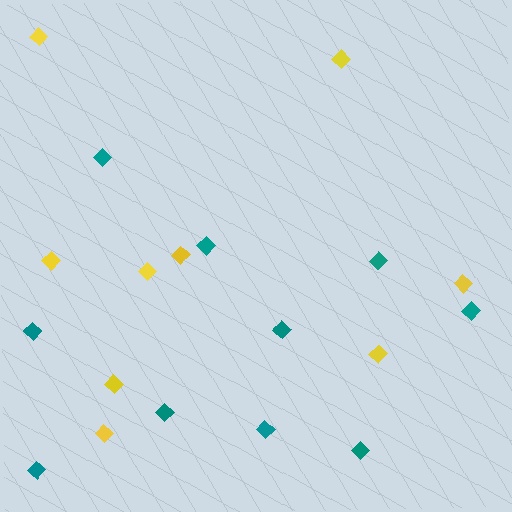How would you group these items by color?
There are 2 groups: one group of teal diamonds (10) and one group of yellow diamonds (9).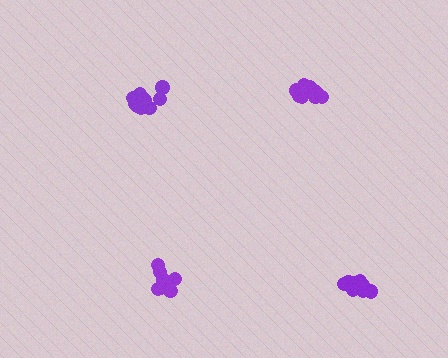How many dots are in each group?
Group 1: 13 dots, Group 2: 12 dots, Group 3: 14 dots, Group 4: 11 dots (50 total).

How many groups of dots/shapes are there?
There are 4 groups.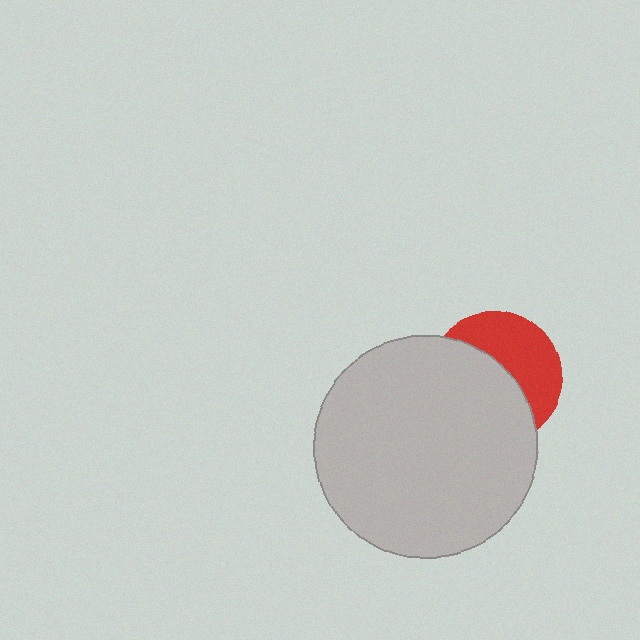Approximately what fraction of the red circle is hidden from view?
Roughly 57% of the red circle is hidden behind the light gray circle.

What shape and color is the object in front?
The object in front is a light gray circle.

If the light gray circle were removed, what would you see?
You would see the complete red circle.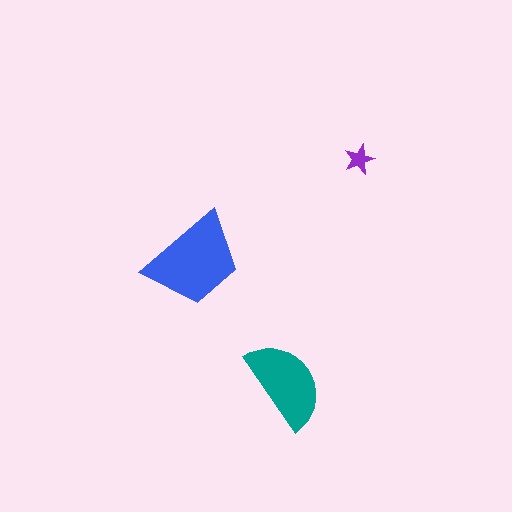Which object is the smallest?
The purple star.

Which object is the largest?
The blue trapezoid.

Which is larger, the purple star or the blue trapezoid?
The blue trapezoid.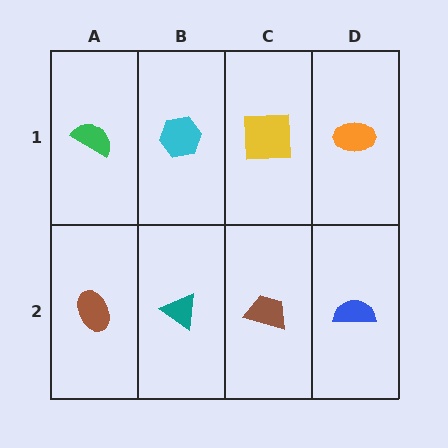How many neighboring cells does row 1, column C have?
3.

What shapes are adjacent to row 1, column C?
A brown trapezoid (row 2, column C), a cyan hexagon (row 1, column B), an orange ellipse (row 1, column D).